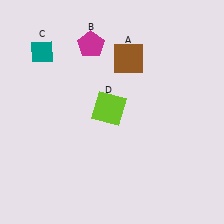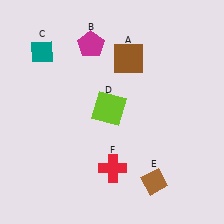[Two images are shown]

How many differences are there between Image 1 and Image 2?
There are 2 differences between the two images.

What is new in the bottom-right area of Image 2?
A red cross (F) was added in the bottom-right area of Image 2.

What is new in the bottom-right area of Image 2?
A brown diamond (E) was added in the bottom-right area of Image 2.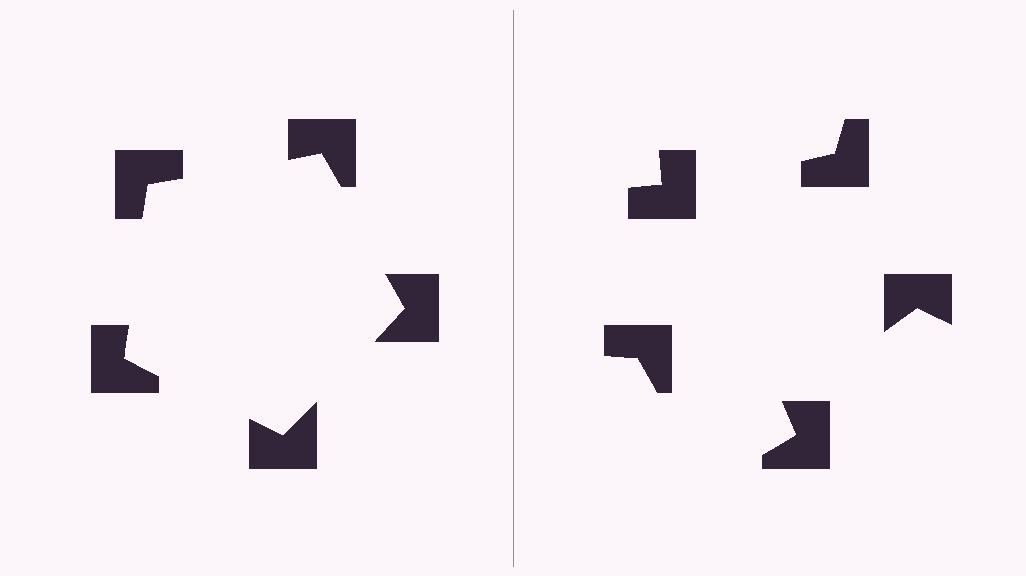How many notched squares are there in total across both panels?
10 — 5 on each side.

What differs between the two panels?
The notched squares are positioned identically on both sides; only the wedge orientations differ. On the left they align to a pentagon; on the right they are misaligned.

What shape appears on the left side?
An illusory pentagon.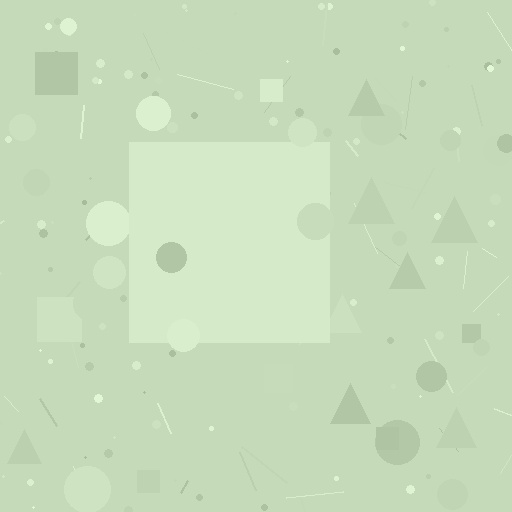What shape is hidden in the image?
A square is hidden in the image.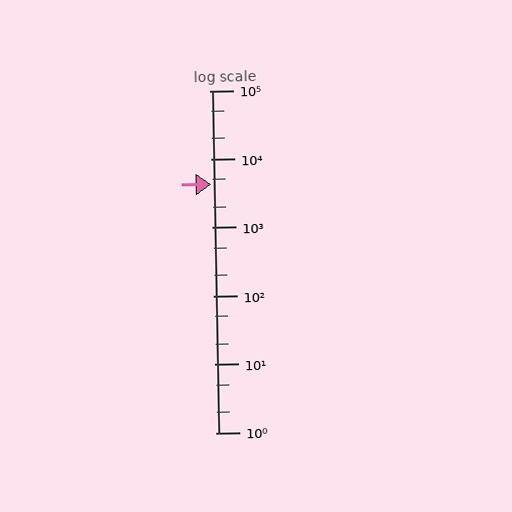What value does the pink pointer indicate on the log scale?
The pointer indicates approximately 4300.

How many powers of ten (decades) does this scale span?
The scale spans 5 decades, from 1 to 100000.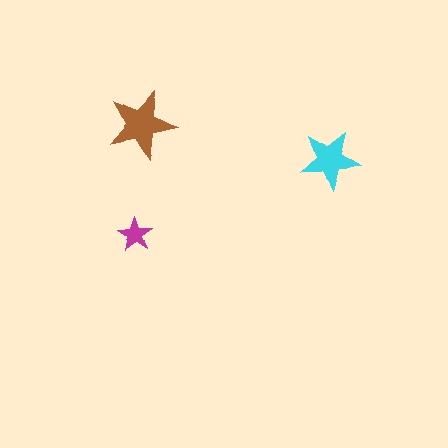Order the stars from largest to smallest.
the brown one, the cyan one, the magenta one.